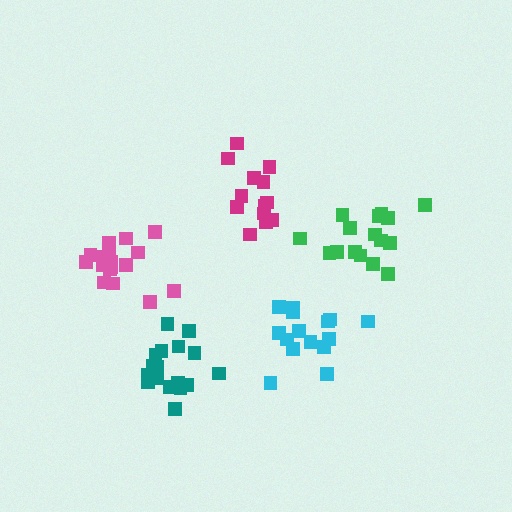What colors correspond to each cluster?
The clusters are colored: magenta, cyan, teal, pink, green.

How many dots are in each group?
Group 1: 13 dots, Group 2: 15 dots, Group 3: 17 dots, Group 4: 17 dots, Group 5: 16 dots (78 total).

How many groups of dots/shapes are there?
There are 5 groups.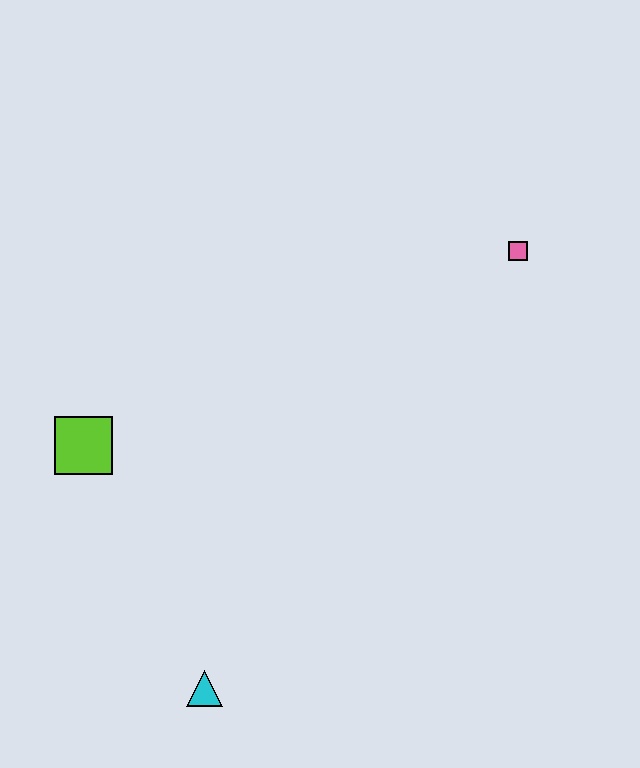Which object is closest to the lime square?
The cyan triangle is closest to the lime square.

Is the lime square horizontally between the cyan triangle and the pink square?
No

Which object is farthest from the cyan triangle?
The pink square is farthest from the cyan triangle.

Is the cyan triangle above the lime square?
No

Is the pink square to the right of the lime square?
Yes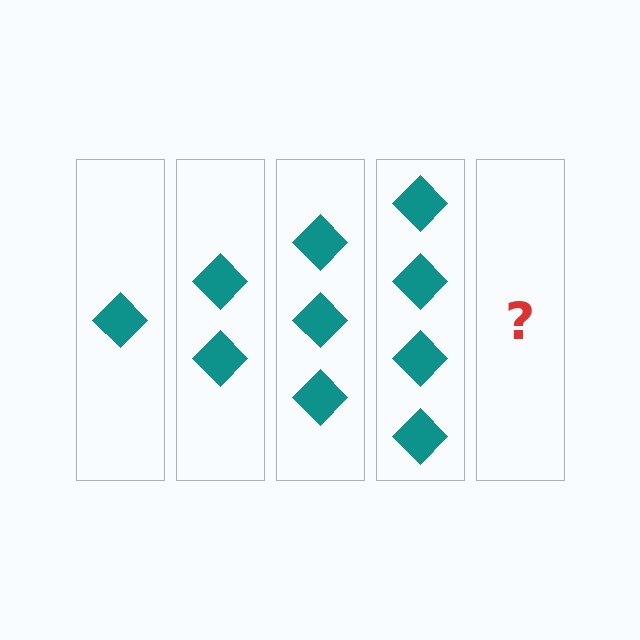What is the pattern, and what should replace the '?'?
The pattern is that each step adds one more diamond. The '?' should be 5 diamonds.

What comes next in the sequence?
The next element should be 5 diamonds.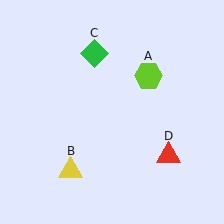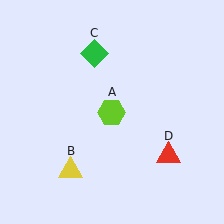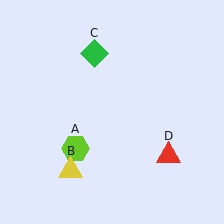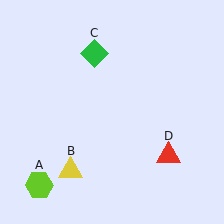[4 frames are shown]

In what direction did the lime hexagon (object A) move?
The lime hexagon (object A) moved down and to the left.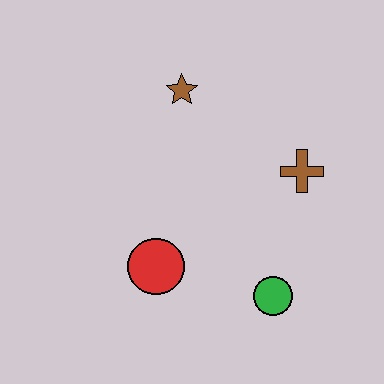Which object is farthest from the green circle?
The brown star is farthest from the green circle.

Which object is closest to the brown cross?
The green circle is closest to the brown cross.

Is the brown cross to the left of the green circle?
No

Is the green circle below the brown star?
Yes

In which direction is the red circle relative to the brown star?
The red circle is below the brown star.